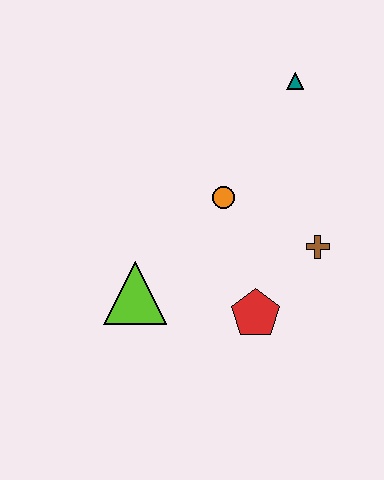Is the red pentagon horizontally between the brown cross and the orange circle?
Yes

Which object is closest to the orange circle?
The brown cross is closest to the orange circle.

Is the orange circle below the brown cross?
No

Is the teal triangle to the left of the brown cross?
Yes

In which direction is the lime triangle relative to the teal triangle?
The lime triangle is below the teal triangle.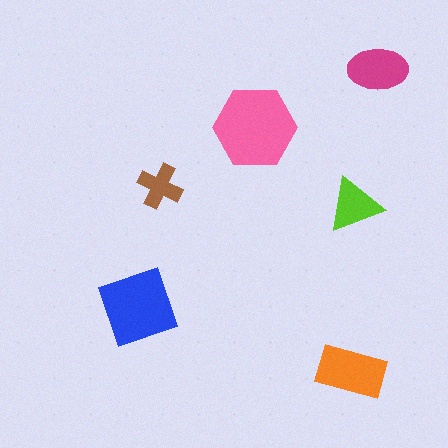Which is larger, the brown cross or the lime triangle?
The lime triangle.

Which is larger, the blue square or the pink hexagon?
The pink hexagon.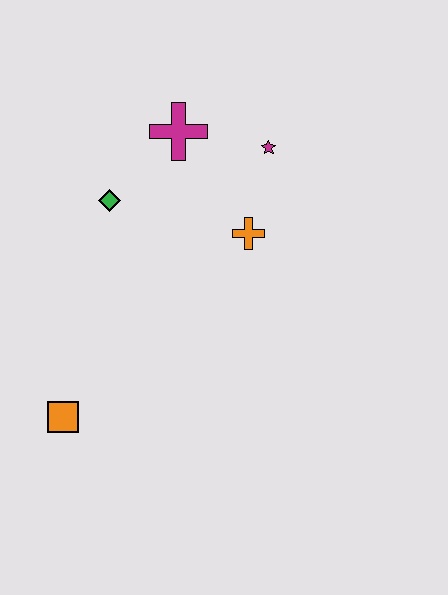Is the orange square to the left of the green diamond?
Yes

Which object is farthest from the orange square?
The magenta star is farthest from the orange square.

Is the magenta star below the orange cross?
No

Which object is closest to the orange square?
The green diamond is closest to the orange square.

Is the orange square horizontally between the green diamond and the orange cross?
No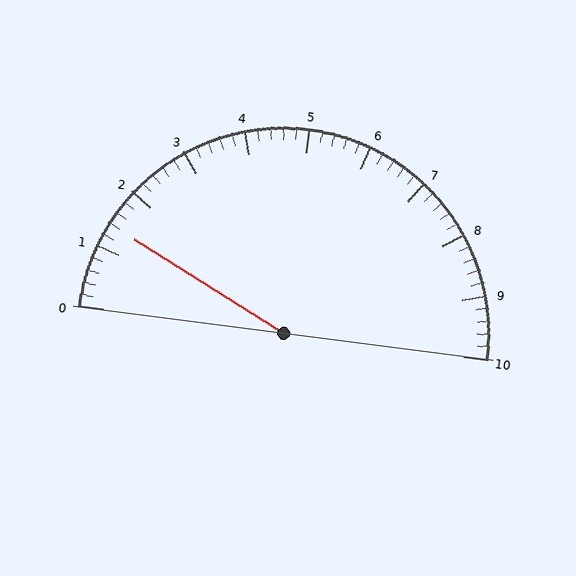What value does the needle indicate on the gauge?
The needle indicates approximately 1.4.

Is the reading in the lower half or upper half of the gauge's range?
The reading is in the lower half of the range (0 to 10).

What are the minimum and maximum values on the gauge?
The gauge ranges from 0 to 10.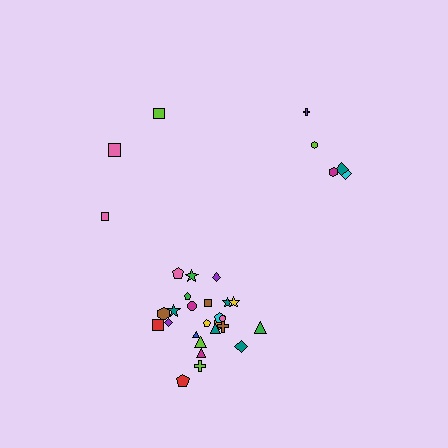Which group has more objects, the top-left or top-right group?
The top-right group.